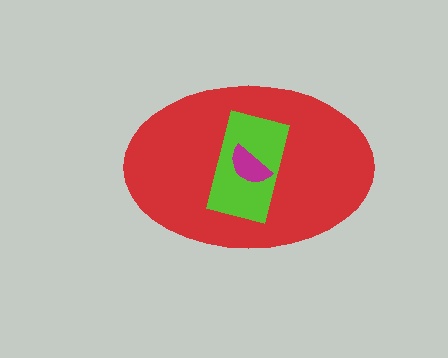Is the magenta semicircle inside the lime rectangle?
Yes.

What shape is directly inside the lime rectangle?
The magenta semicircle.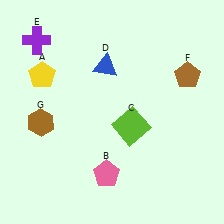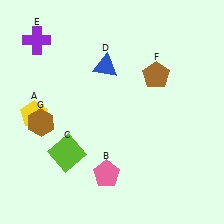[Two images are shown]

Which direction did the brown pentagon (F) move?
The brown pentagon (F) moved left.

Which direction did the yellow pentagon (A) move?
The yellow pentagon (A) moved down.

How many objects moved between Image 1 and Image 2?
3 objects moved between the two images.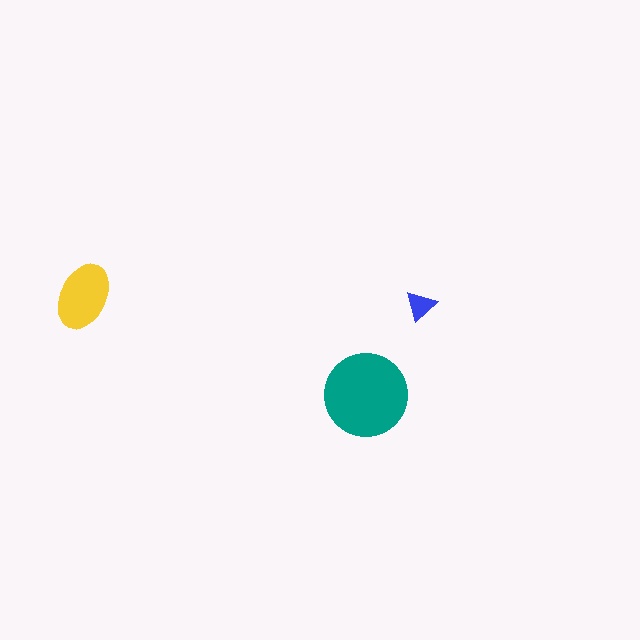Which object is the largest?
The teal circle.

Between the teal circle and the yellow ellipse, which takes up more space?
The teal circle.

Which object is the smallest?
The blue triangle.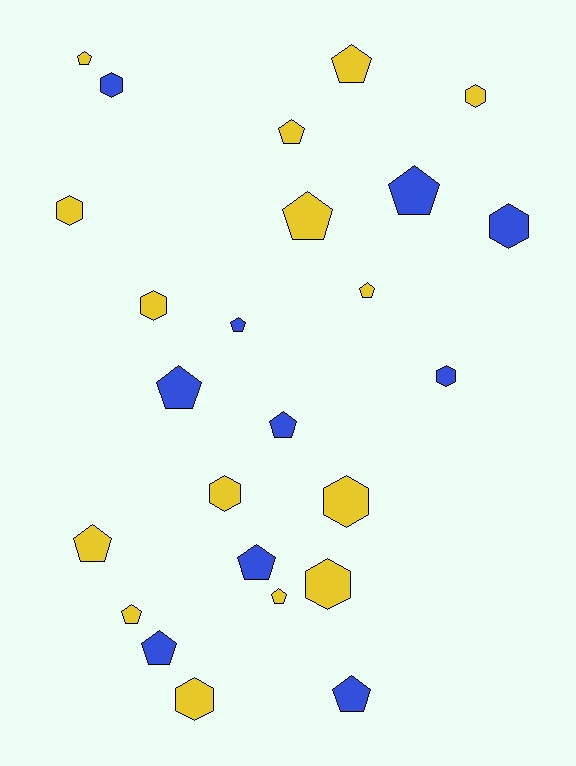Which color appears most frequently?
Yellow, with 15 objects.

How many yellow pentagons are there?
There are 8 yellow pentagons.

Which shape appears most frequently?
Pentagon, with 15 objects.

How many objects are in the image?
There are 25 objects.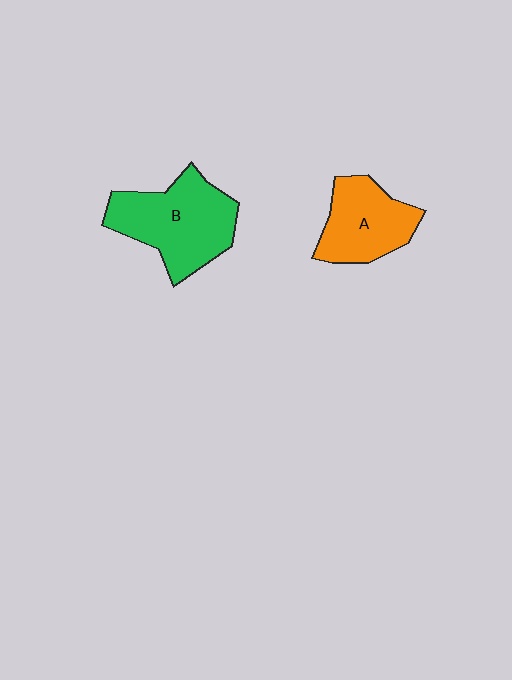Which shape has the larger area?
Shape B (green).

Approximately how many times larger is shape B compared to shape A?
Approximately 1.4 times.